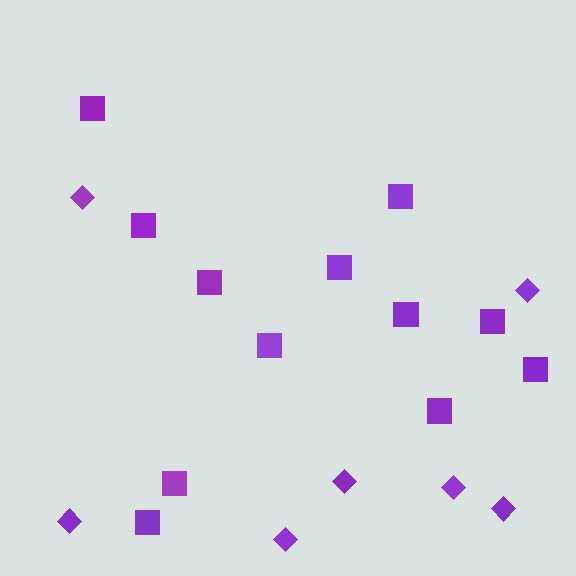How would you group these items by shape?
There are 2 groups: one group of squares (12) and one group of diamonds (7).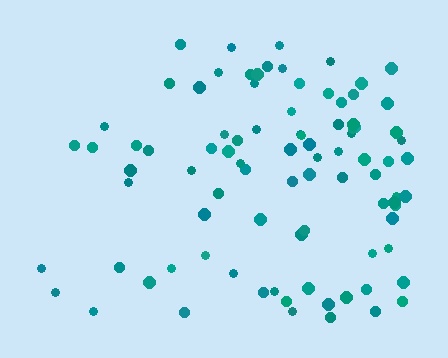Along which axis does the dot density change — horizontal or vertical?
Horizontal.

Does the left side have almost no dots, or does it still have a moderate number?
Still a moderate number, just noticeably fewer than the right.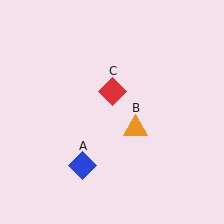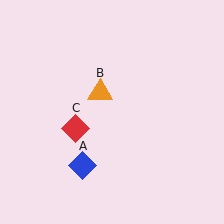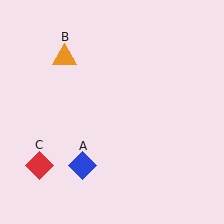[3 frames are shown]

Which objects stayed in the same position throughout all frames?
Blue diamond (object A) remained stationary.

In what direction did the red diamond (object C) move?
The red diamond (object C) moved down and to the left.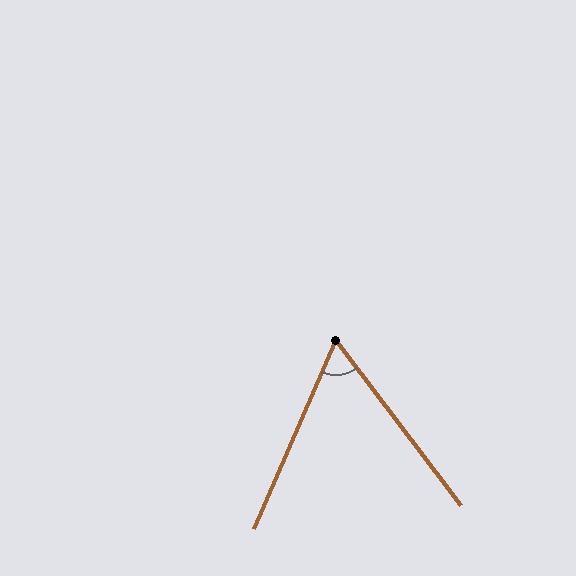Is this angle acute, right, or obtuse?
It is acute.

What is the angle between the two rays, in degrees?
Approximately 61 degrees.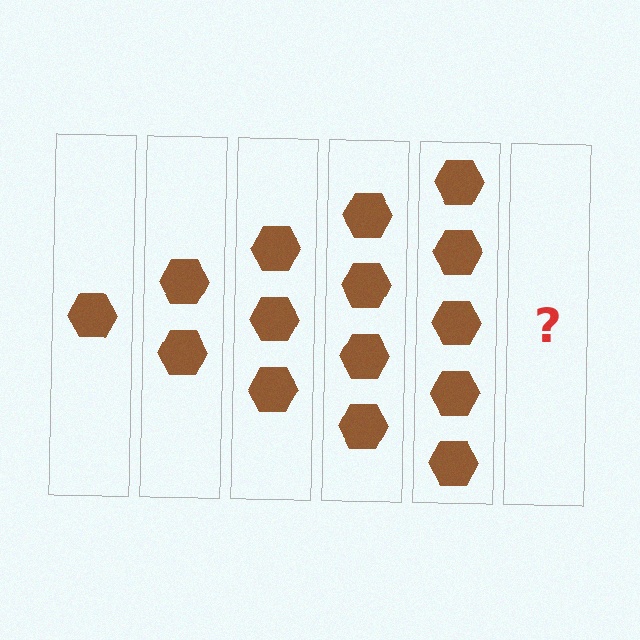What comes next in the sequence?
The next element should be 6 hexagons.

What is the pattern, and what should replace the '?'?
The pattern is that each step adds one more hexagon. The '?' should be 6 hexagons.